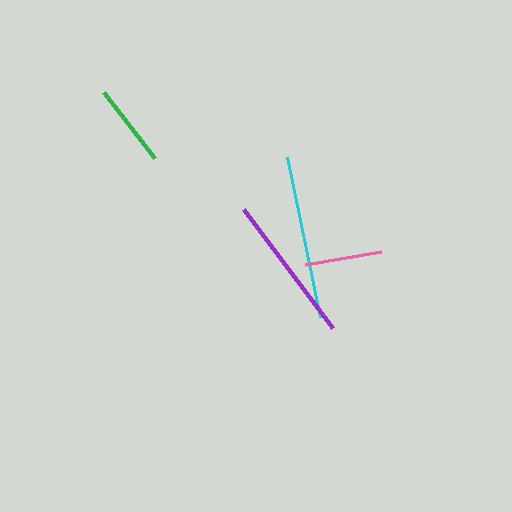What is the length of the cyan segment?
The cyan segment is approximately 163 pixels long.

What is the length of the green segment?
The green segment is approximately 83 pixels long.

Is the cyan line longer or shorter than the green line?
The cyan line is longer than the green line.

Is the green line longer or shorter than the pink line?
The green line is longer than the pink line.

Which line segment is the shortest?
The pink line is the shortest at approximately 77 pixels.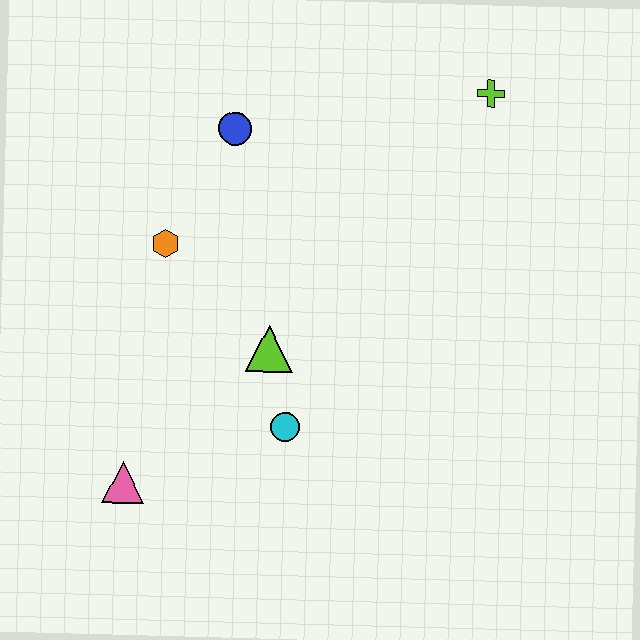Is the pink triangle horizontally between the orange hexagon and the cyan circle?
No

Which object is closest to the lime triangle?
The cyan circle is closest to the lime triangle.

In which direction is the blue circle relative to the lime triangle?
The blue circle is above the lime triangle.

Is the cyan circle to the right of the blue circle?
Yes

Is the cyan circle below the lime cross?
Yes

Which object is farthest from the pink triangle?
The lime cross is farthest from the pink triangle.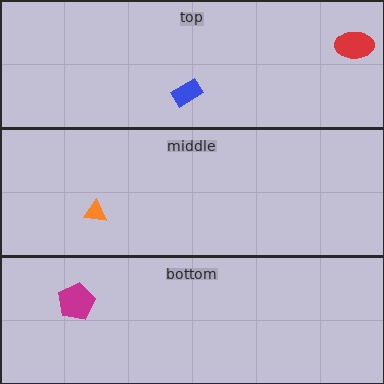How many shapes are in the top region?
2.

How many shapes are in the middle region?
1.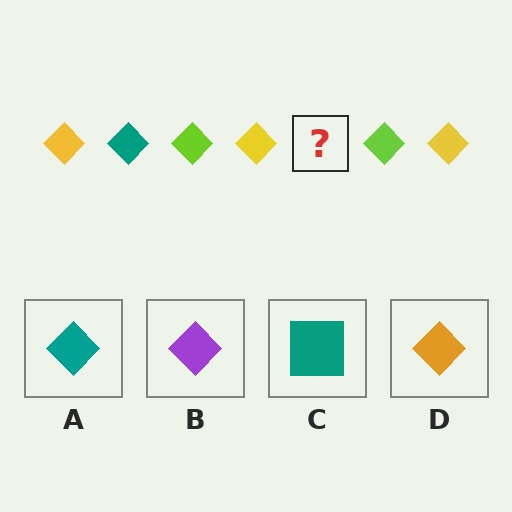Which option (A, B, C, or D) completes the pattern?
A.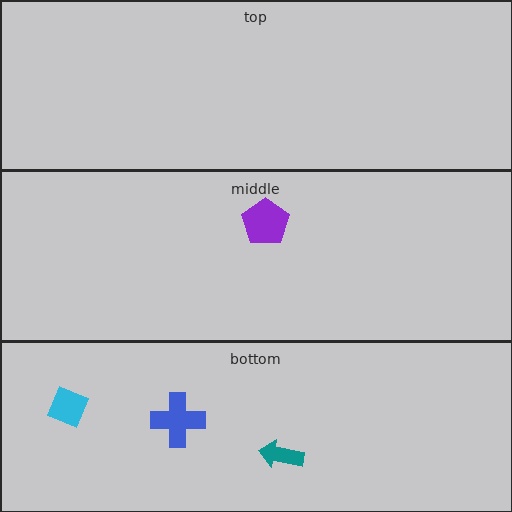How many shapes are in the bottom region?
3.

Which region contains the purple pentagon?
The middle region.